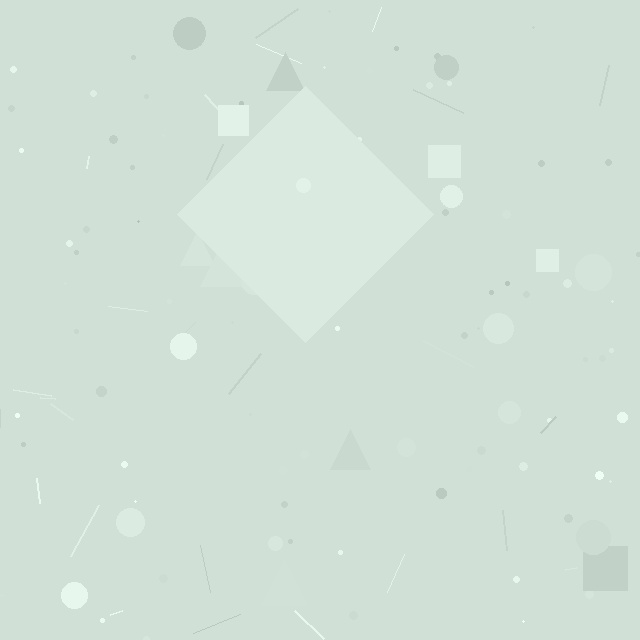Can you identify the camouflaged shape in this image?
The camouflaged shape is a diamond.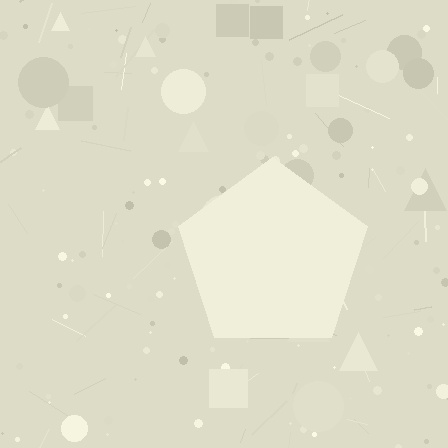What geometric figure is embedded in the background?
A pentagon is embedded in the background.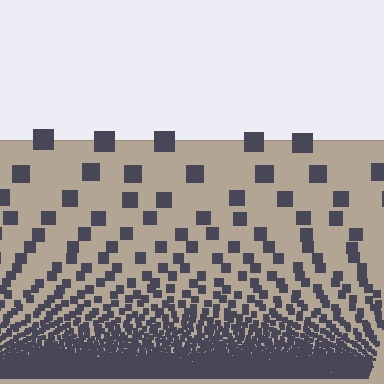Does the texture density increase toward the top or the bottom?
Density increases toward the bottom.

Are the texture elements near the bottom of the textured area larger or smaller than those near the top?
Smaller. The gradient is inverted — elements near the bottom are smaller and denser.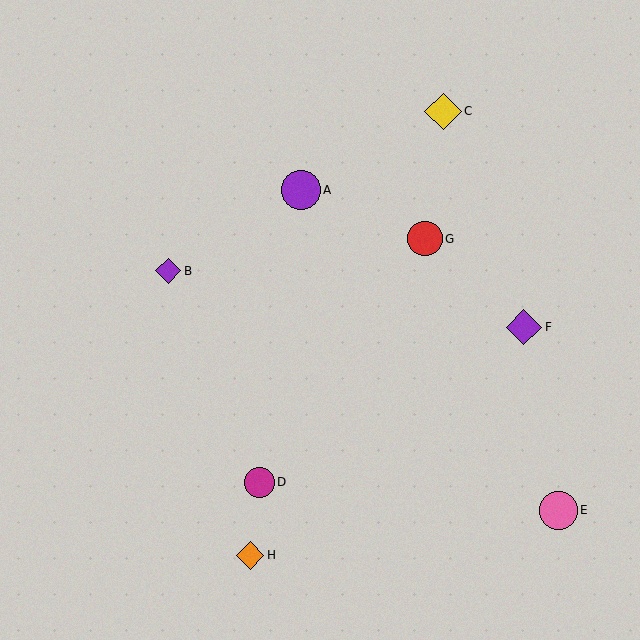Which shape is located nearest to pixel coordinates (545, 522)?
The pink circle (labeled E) at (558, 510) is nearest to that location.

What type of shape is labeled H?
Shape H is an orange diamond.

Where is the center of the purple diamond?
The center of the purple diamond is at (524, 327).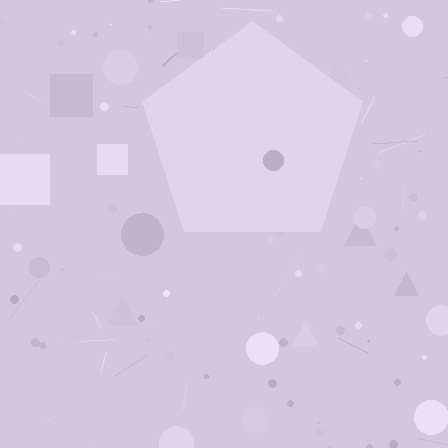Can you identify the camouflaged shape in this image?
The camouflaged shape is a pentagon.